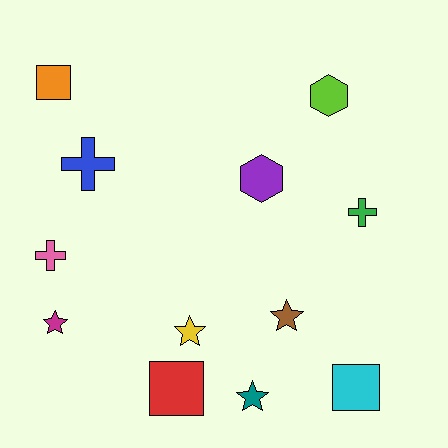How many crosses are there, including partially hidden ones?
There are 3 crosses.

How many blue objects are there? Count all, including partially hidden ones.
There is 1 blue object.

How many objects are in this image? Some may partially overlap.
There are 12 objects.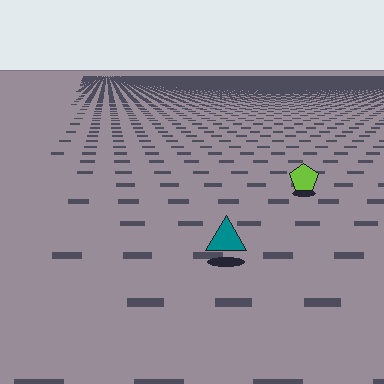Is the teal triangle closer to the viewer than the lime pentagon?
Yes. The teal triangle is closer — you can tell from the texture gradient: the ground texture is coarser near it.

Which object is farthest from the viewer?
The lime pentagon is farthest from the viewer. It appears smaller and the ground texture around it is denser.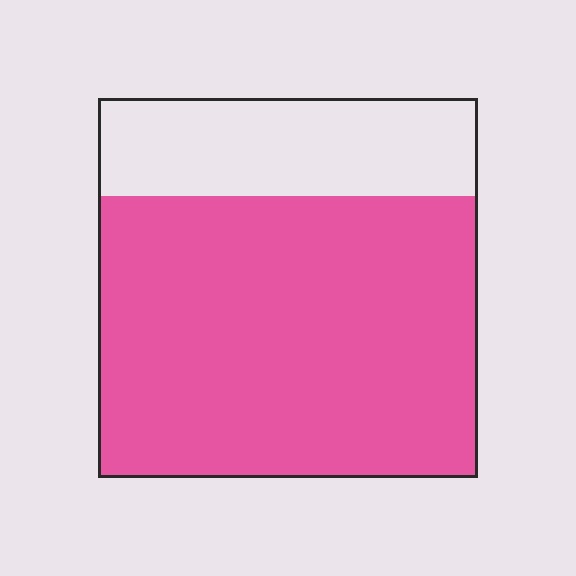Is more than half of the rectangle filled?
Yes.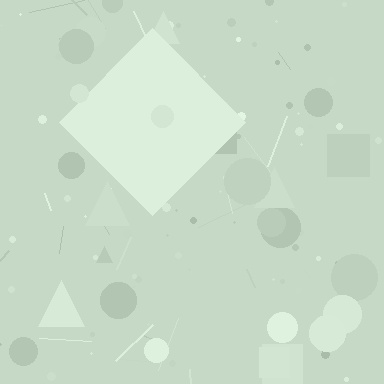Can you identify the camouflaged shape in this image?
The camouflaged shape is a diamond.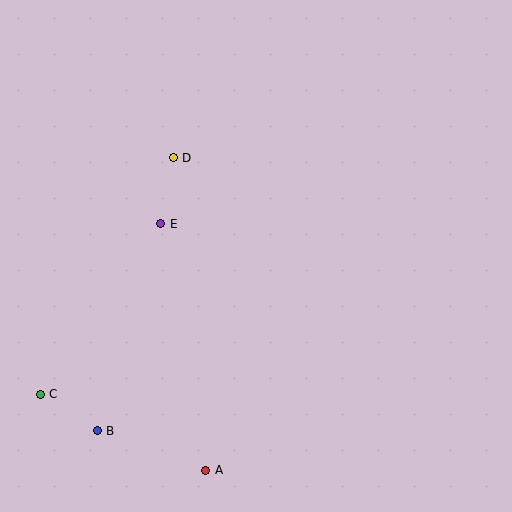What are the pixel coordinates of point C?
Point C is at (40, 394).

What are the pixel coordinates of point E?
Point E is at (161, 224).